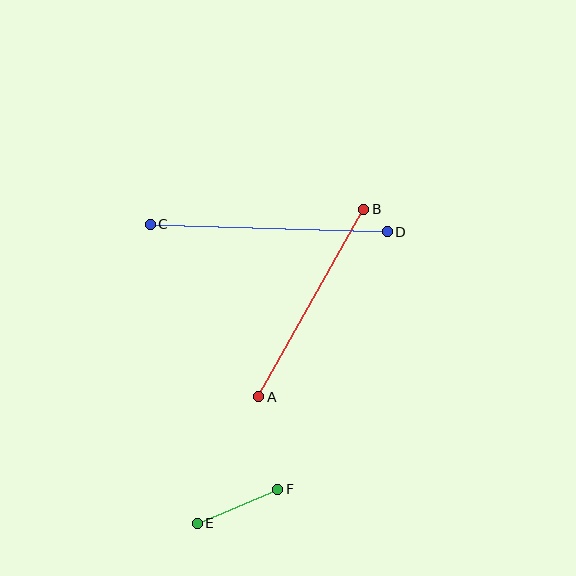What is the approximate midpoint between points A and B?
The midpoint is at approximately (311, 303) pixels.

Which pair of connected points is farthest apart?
Points C and D are farthest apart.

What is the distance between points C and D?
The distance is approximately 237 pixels.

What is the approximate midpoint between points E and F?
The midpoint is at approximately (238, 506) pixels.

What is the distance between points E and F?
The distance is approximately 87 pixels.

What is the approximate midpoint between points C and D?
The midpoint is at approximately (269, 228) pixels.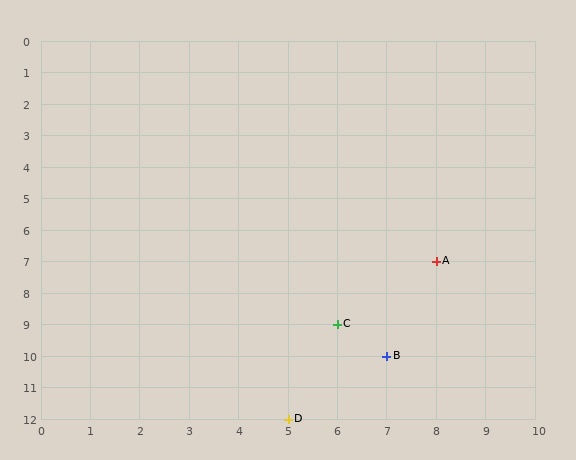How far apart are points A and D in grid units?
Points A and D are 3 columns and 5 rows apart (about 5.8 grid units diagonally).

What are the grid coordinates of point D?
Point D is at grid coordinates (5, 12).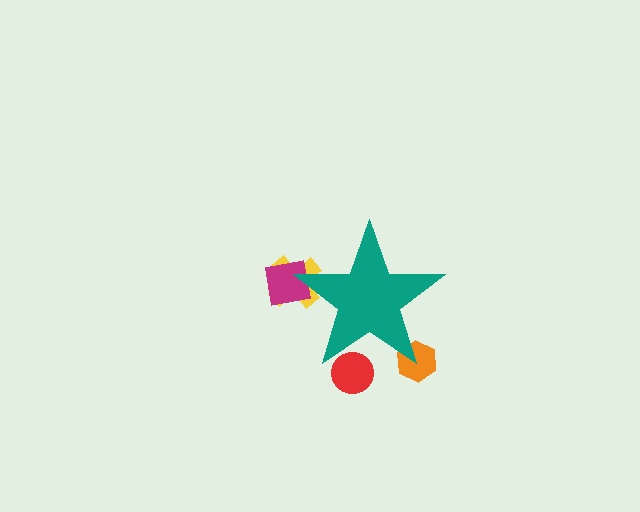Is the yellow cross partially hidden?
Yes, the yellow cross is partially hidden behind the teal star.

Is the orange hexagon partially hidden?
Yes, the orange hexagon is partially hidden behind the teal star.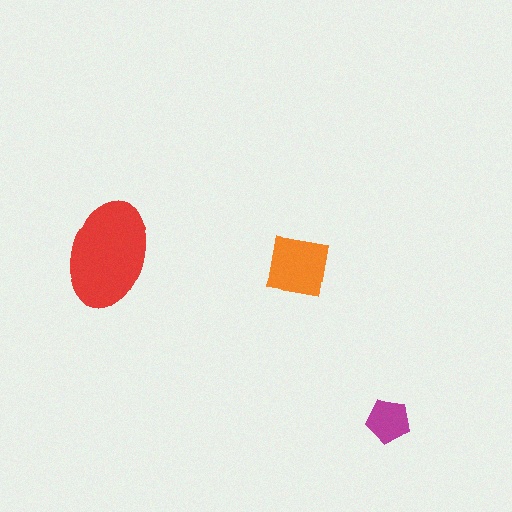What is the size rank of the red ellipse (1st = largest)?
1st.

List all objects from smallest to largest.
The magenta pentagon, the orange square, the red ellipse.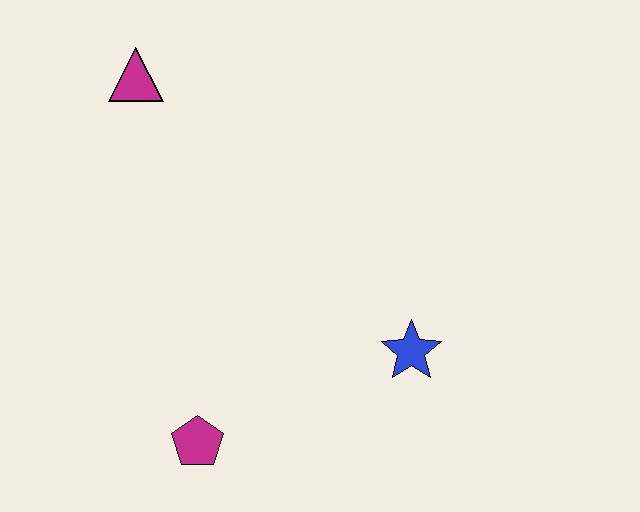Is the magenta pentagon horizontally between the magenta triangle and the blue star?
Yes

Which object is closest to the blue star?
The magenta pentagon is closest to the blue star.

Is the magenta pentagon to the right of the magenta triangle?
Yes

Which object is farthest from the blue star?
The magenta triangle is farthest from the blue star.